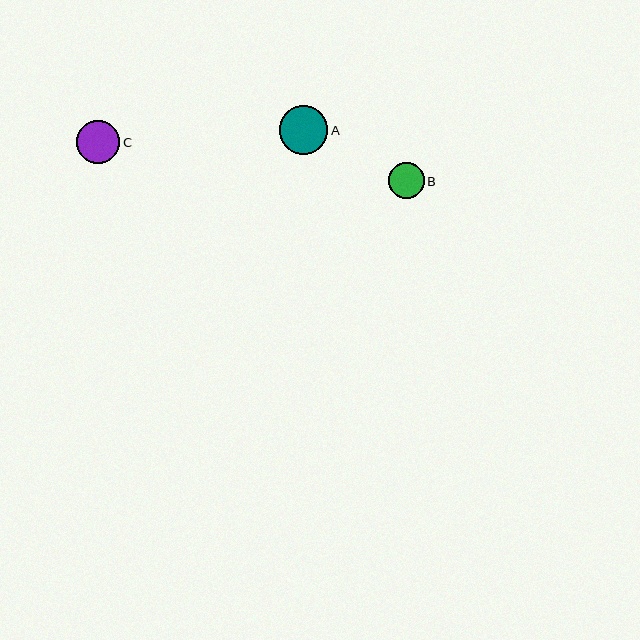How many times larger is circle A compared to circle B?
Circle A is approximately 1.3 times the size of circle B.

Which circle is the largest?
Circle A is the largest with a size of approximately 48 pixels.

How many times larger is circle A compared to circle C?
Circle A is approximately 1.1 times the size of circle C.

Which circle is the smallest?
Circle B is the smallest with a size of approximately 36 pixels.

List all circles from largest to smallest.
From largest to smallest: A, C, B.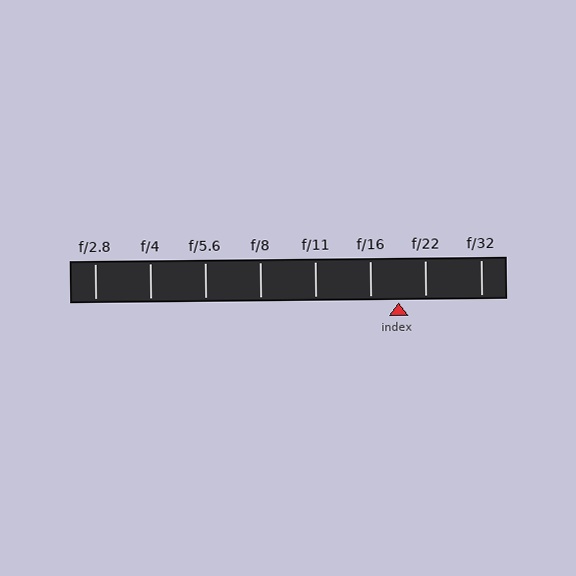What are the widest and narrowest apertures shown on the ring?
The widest aperture shown is f/2.8 and the narrowest is f/32.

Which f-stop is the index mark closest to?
The index mark is closest to f/22.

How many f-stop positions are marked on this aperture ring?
There are 8 f-stop positions marked.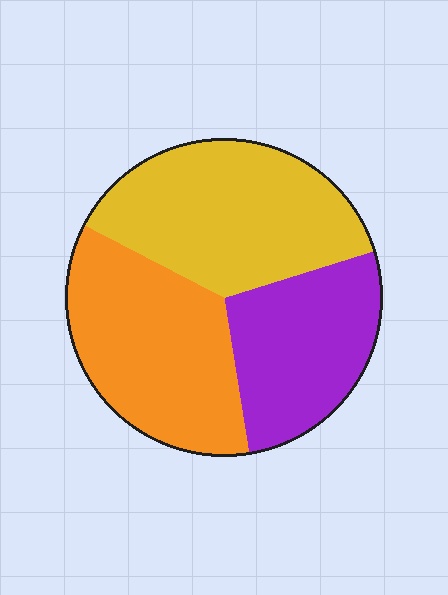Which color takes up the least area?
Purple, at roughly 25%.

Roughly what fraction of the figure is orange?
Orange takes up about one third (1/3) of the figure.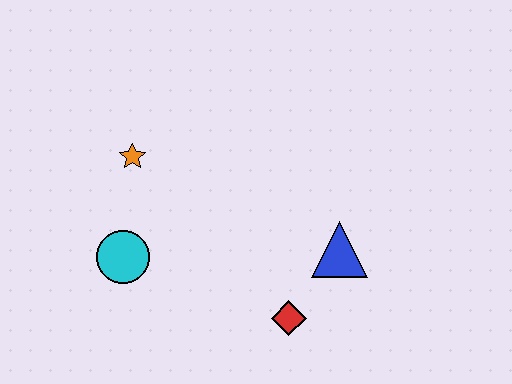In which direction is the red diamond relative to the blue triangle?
The red diamond is below the blue triangle.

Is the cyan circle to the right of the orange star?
No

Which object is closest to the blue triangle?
The red diamond is closest to the blue triangle.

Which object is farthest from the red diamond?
The orange star is farthest from the red diamond.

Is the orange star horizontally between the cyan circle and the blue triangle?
Yes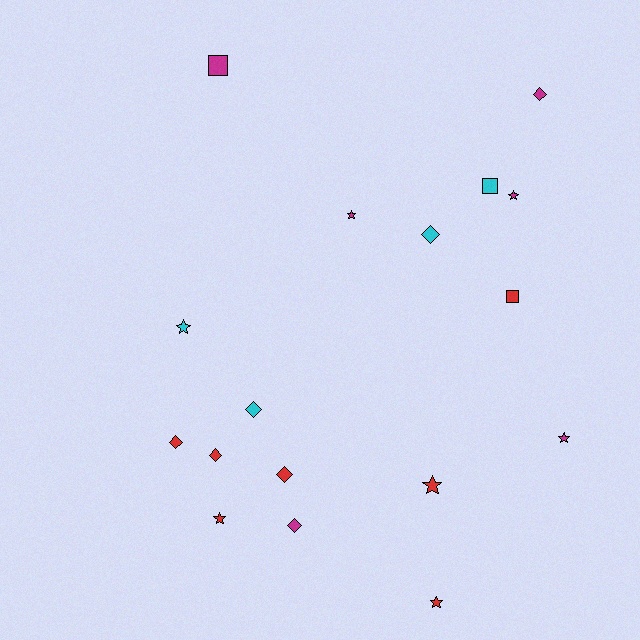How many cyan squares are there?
There is 1 cyan square.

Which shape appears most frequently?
Star, with 7 objects.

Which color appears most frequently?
Red, with 7 objects.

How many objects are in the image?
There are 17 objects.